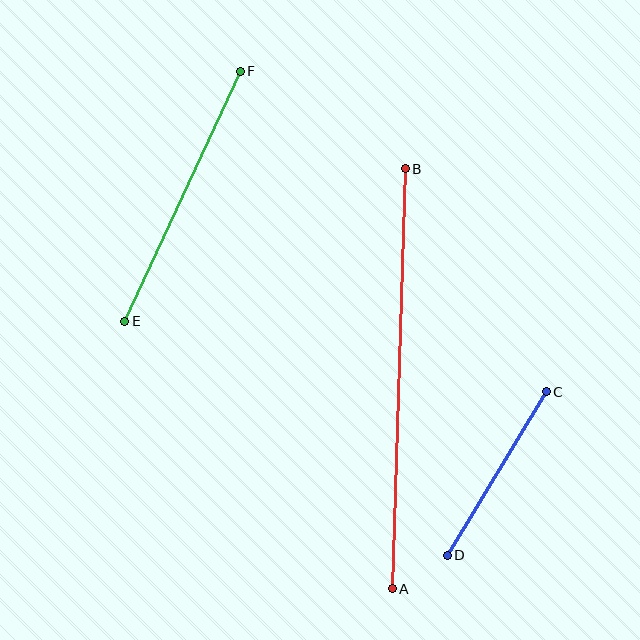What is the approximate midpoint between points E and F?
The midpoint is at approximately (183, 196) pixels.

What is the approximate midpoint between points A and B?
The midpoint is at approximately (399, 379) pixels.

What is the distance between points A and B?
The distance is approximately 421 pixels.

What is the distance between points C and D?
The distance is approximately 191 pixels.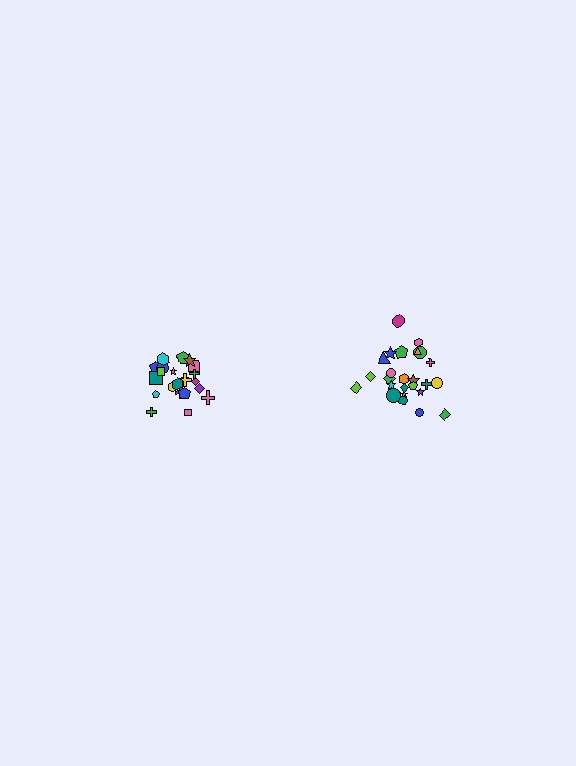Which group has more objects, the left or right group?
The right group.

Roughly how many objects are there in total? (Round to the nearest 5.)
Roughly 45 objects in total.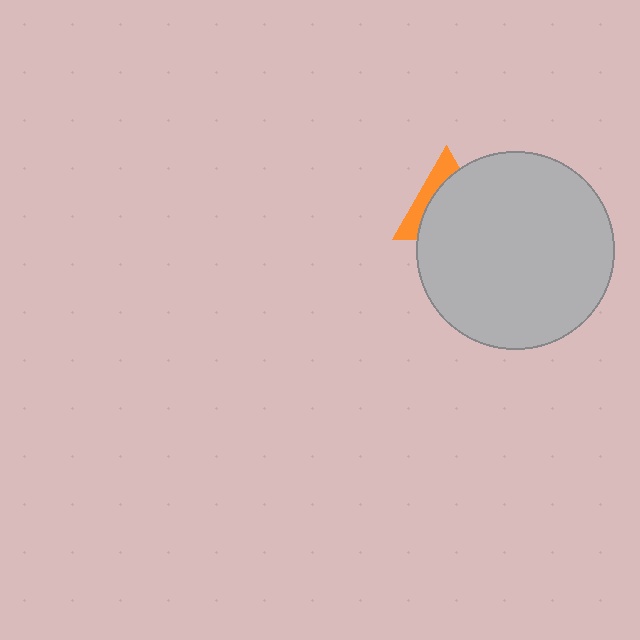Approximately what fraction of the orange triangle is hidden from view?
Roughly 68% of the orange triangle is hidden behind the light gray circle.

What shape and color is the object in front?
The object in front is a light gray circle.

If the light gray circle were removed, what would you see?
You would see the complete orange triangle.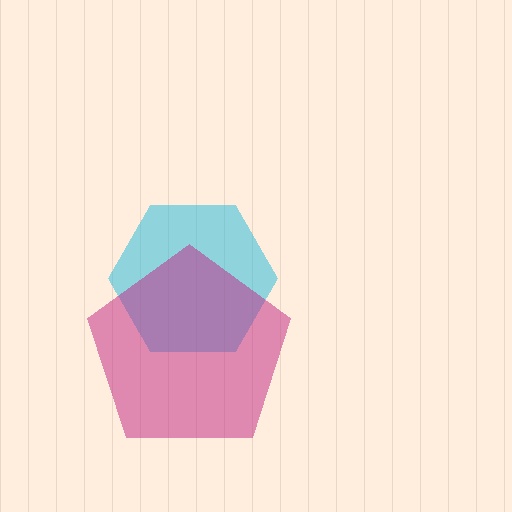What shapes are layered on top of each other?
The layered shapes are: a cyan hexagon, a magenta pentagon.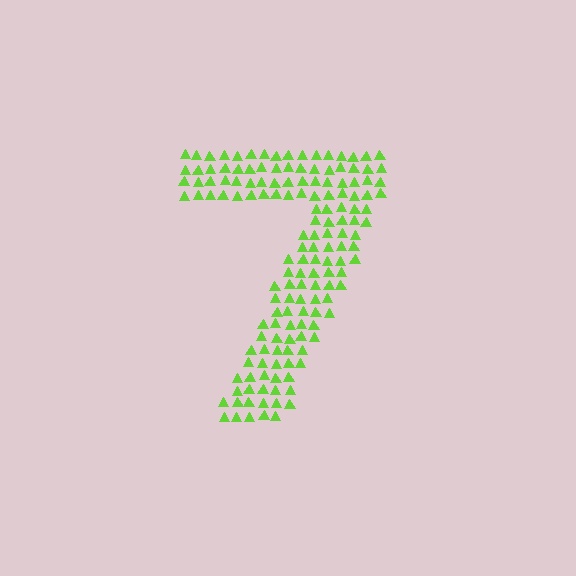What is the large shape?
The large shape is the digit 7.